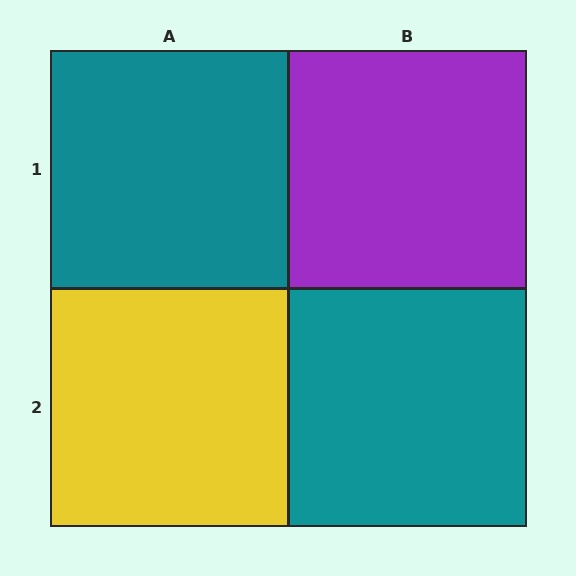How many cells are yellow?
1 cell is yellow.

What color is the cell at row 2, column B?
Teal.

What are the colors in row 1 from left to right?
Teal, purple.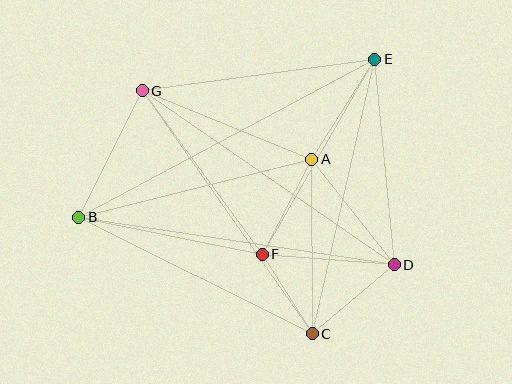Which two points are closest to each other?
Points C and F are closest to each other.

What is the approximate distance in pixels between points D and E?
The distance between D and E is approximately 206 pixels.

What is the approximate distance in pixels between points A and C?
The distance between A and C is approximately 174 pixels.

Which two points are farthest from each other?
Points B and E are farthest from each other.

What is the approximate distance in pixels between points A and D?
The distance between A and D is approximately 134 pixels.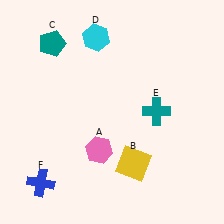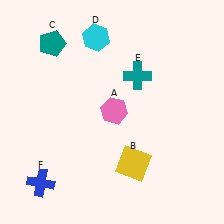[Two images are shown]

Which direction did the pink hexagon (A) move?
The pink hexagon (A) moved up.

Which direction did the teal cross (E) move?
The teal cross (E) moved up.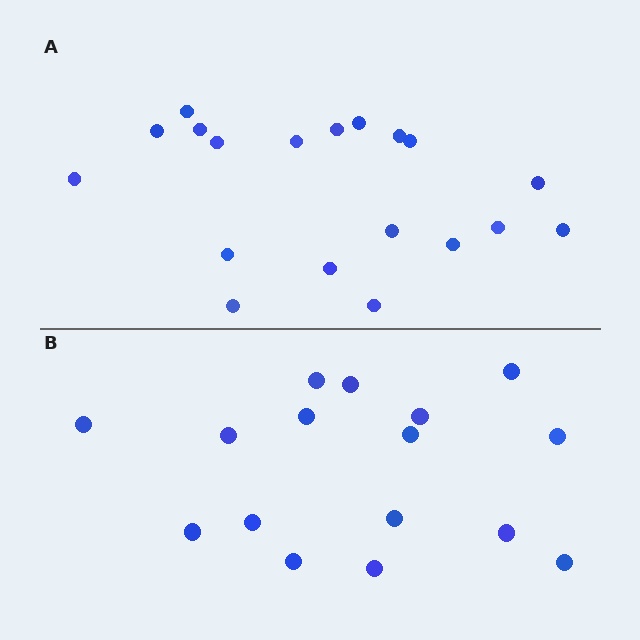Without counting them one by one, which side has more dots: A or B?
Region A (the top region) has more dots.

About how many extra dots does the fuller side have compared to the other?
Region A has just a few more — roughly 2 or 3 more dots than region B.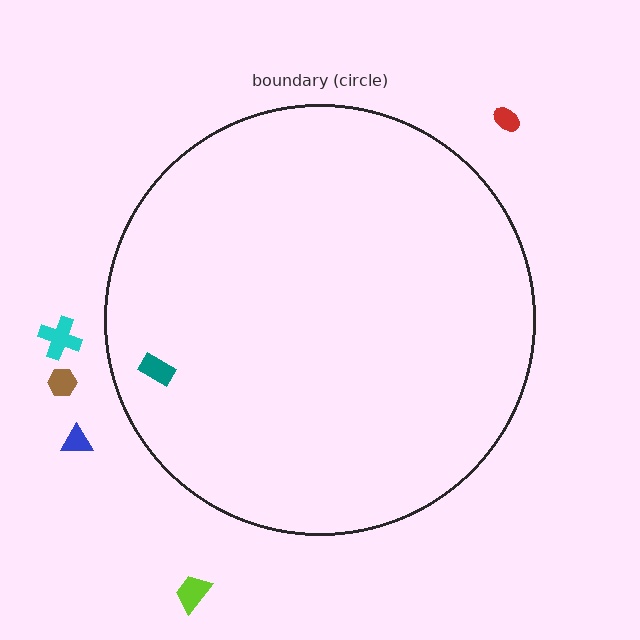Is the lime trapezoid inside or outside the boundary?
Outside.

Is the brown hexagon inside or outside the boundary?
Outside.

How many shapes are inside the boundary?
1 inside, 5 outside.